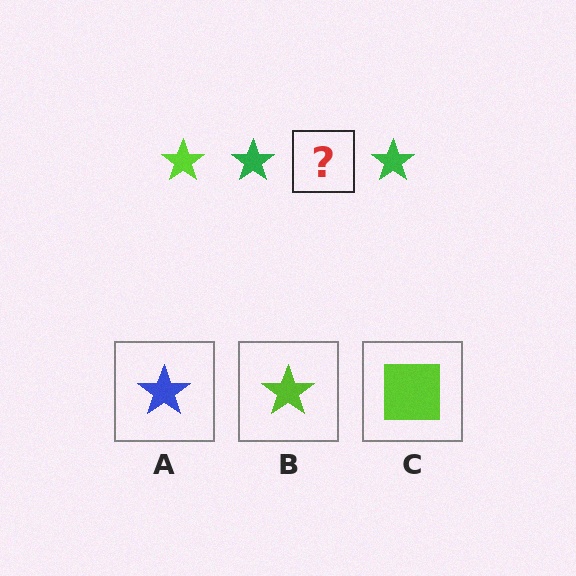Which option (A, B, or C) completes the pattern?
B.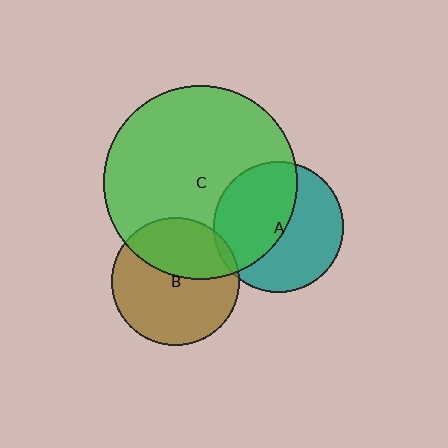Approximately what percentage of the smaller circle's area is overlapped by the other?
Approximately 5%.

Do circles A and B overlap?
Yes.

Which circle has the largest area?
Circle C (green).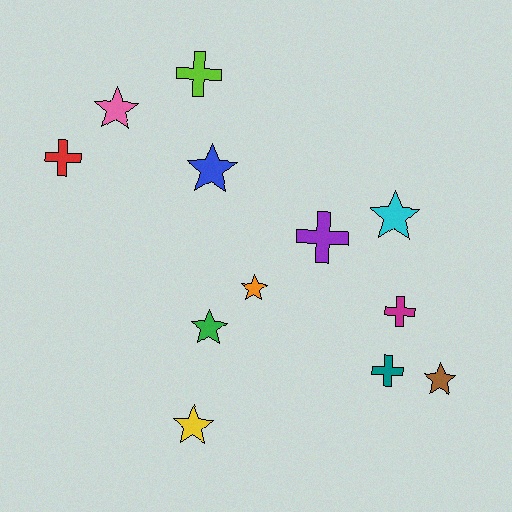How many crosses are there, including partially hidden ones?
There are 5 crosses.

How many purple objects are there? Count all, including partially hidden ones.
There is 1 purple object.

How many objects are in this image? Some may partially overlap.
There are 12 objects.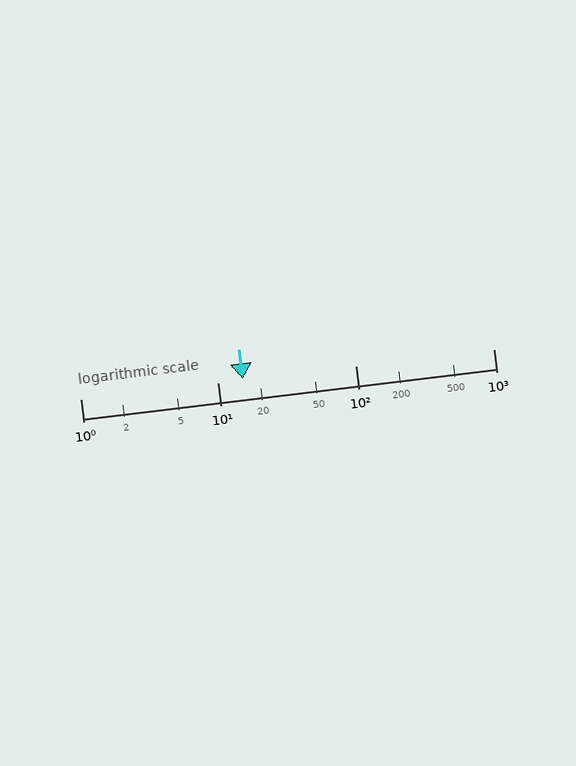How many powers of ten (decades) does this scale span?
The scale spans 3 decades, from 1 to 1000.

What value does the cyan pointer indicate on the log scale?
The pointer indicates approximately 15.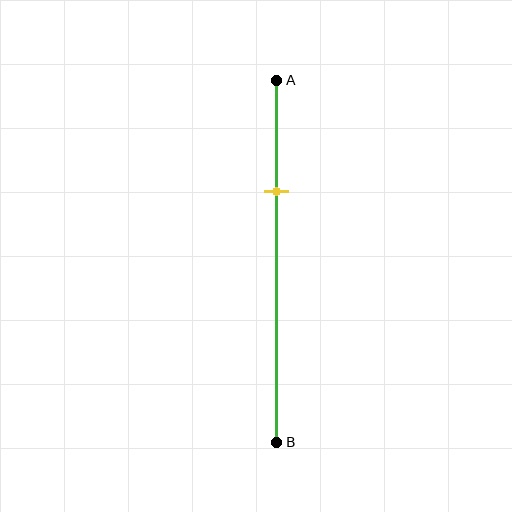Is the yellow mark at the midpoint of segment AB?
No, the mark is at about 30% from A, not at the 50% midpoint.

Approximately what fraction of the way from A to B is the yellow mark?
The yellow mark is approximately 30% of the way from A to B.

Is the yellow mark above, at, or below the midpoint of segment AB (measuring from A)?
The yellow mark is above the midpoint of segment AB.